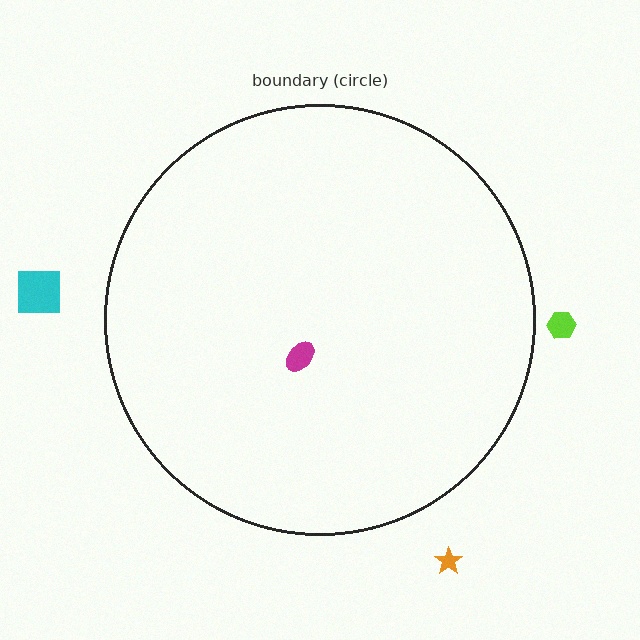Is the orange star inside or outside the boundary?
Outside.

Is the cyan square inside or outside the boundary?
Outside.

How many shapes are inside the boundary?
1 inside, 3 outside.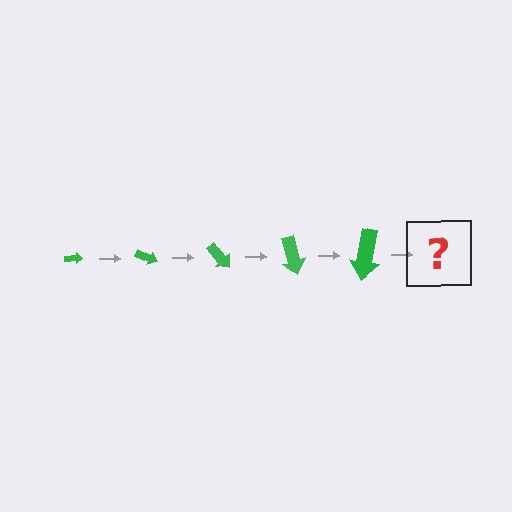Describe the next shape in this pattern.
It should be an arrow, larger than the previous one and rotated 125 degrees from the start.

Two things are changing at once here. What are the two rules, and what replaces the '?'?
The two rules are that the arrow grows larger each step and it rotates 25 degrees each step. The '?' should be an arrow, larger than the previous one and rotated 125 degrees from the start.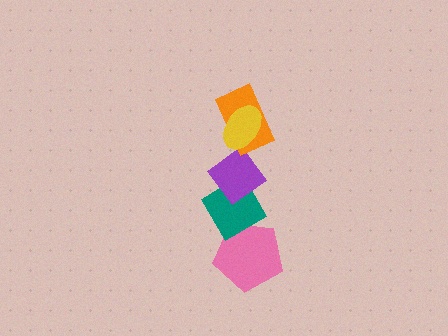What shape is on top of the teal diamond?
The purple diamond is on top of the teal diamond.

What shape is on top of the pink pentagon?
The teal diamond is on top of the pink pentagon.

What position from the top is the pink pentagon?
The pink pentagon is 5th from the top.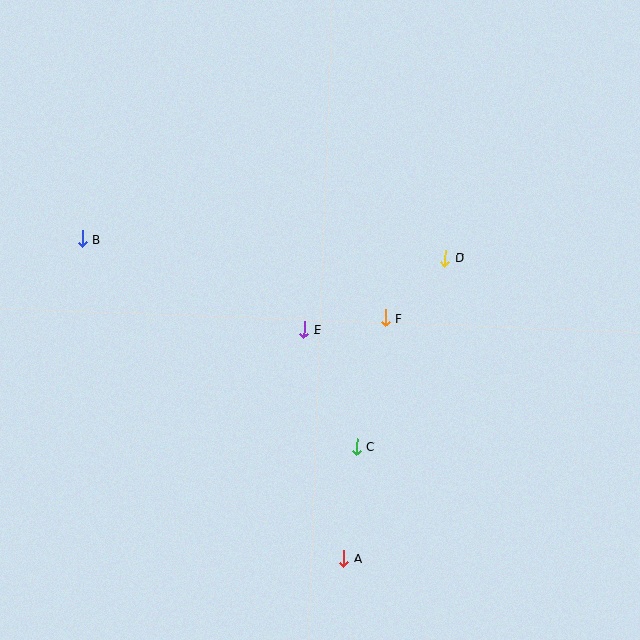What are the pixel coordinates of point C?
Point C is at (356, 446).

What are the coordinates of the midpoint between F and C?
The midpoint between F and C is at (371, 382).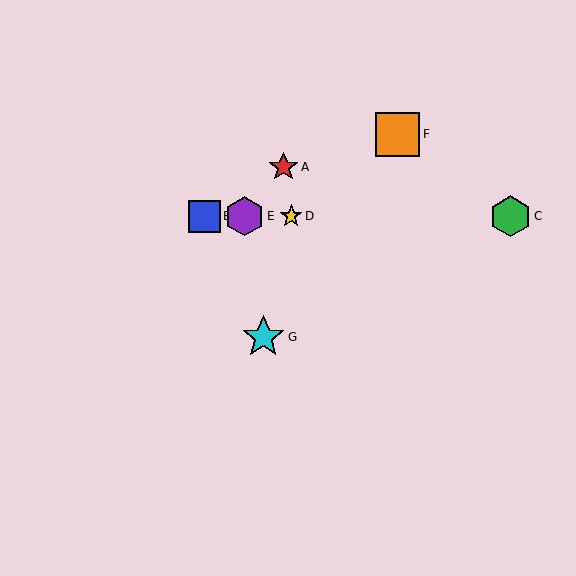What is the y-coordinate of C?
Object C is at y≈216.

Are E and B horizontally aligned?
Yes, both are at y≈216.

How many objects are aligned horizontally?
4 objects (B, C, D, E) are aligned horizontally.